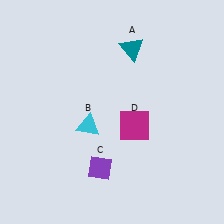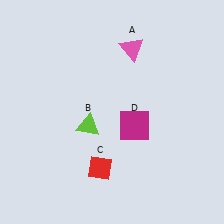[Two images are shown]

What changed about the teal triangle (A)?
In Image 1, A is teal. In Image 2, it changed to pink.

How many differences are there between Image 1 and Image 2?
There are 3 differences between the two images.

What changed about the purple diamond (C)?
In Image 1, C is purple. In Image 2, it changed to red.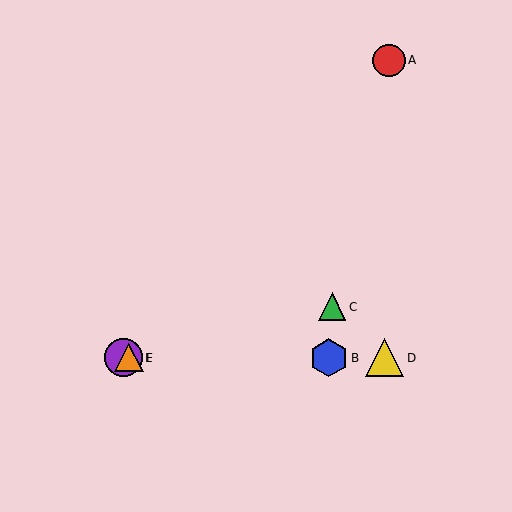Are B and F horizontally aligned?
Yes, both are at y≈358.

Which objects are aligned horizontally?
Objects B, D, E, F are aligned horizontally.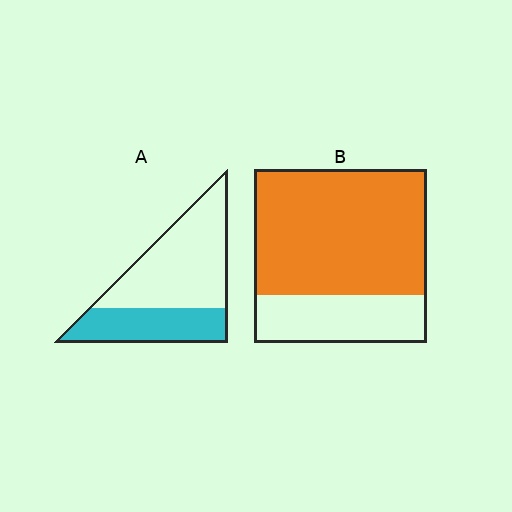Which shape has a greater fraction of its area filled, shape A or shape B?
Shape B.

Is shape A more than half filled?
No.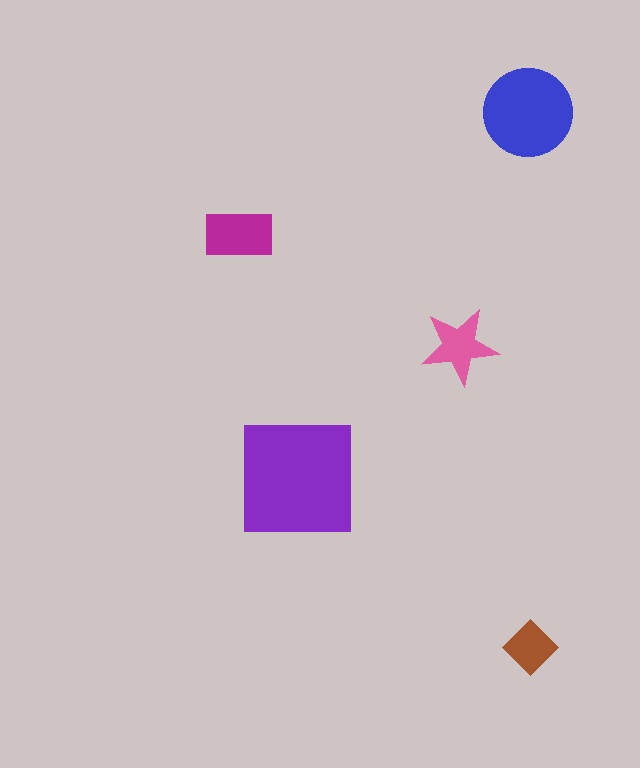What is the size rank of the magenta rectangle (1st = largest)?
3rd.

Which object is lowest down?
The brown diamond is bottommost.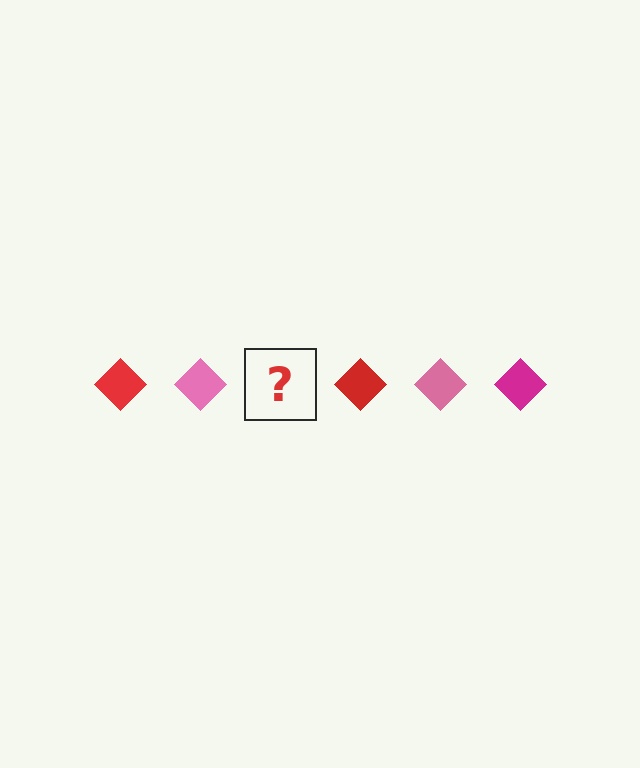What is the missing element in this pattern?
The missing element is a magenta diamond.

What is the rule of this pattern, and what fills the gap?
The rule is that the pattern cycles through red, pink, magenta diamonds. The gap should be filled with a magenta diamond.